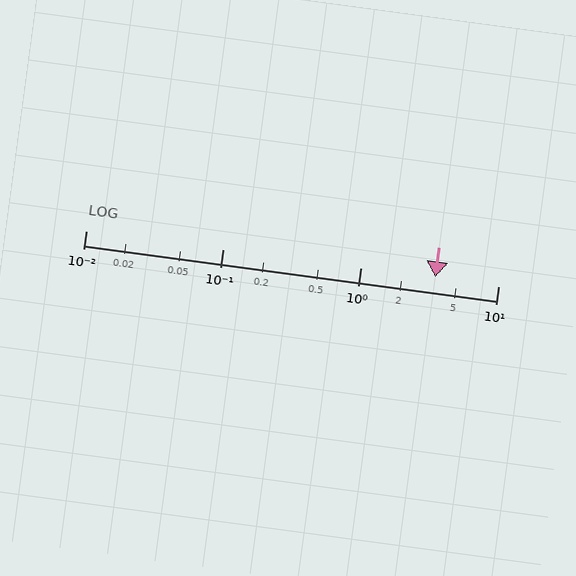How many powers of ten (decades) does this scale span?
The scale spans 3 decades, from 0.01 to 10.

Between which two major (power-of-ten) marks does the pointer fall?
The pointer is between 1 and 10.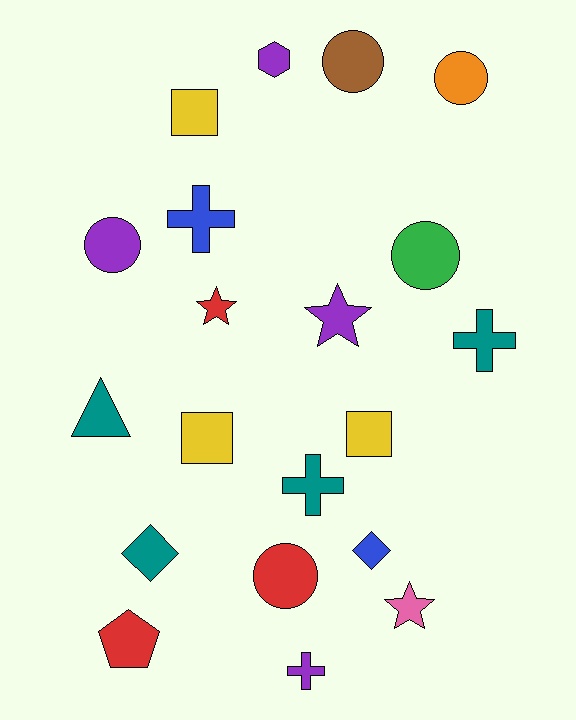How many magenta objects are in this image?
There are no magenta objects.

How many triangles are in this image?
There is 1 triangle.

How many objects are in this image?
There are 20 objects.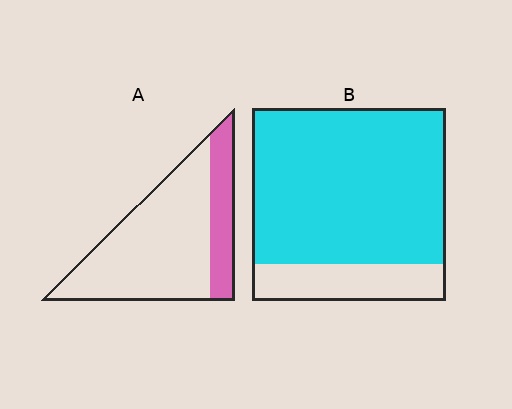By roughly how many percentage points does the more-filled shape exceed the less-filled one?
By roughly 55 percentage points (B over A).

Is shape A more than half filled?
No.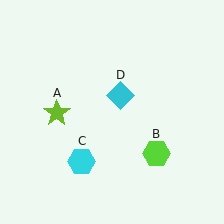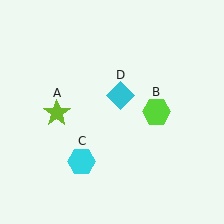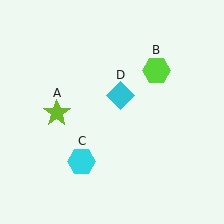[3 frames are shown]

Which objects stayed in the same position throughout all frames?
Lime star (object A) and cyan hexagon (object C) and cyan diamond (object D) remained stationary.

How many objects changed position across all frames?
1 object changed position: lime hexagon (object B).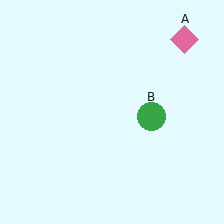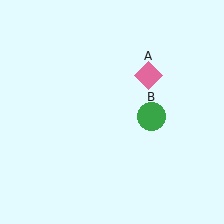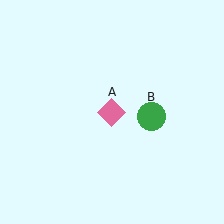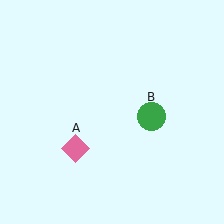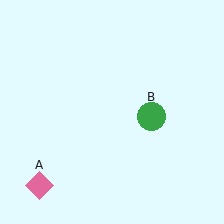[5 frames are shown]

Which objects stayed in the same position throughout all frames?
Green circle (object B) remained stationary.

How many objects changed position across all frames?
1 object changed position: pink diamond (object A).